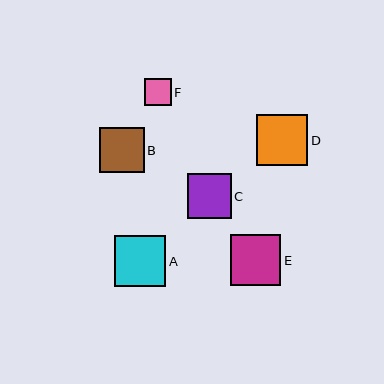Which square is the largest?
Square D is the largest with a size of approximately 51 pixels.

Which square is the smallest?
Square F is the smallest with a size of approximately 27 pixels.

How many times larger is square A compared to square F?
Square A is approximately 1.9 times the size of square F.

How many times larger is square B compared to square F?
Square B is approximately 1.7 times the size of square F.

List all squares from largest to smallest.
From largest to smallest: D, A, E, B, C, F.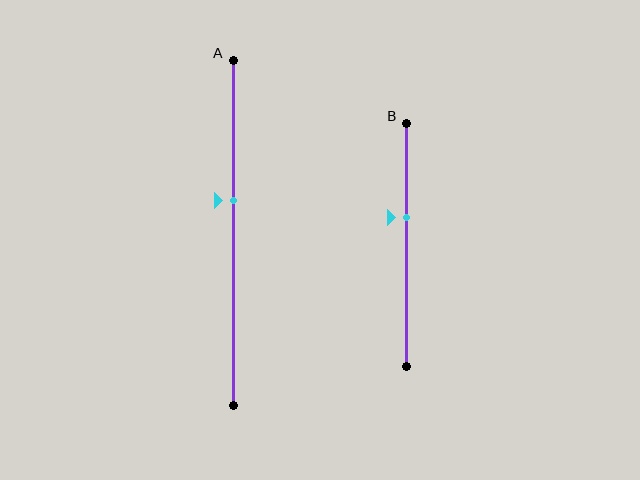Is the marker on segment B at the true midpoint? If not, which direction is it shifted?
No, the marker on segment B is shifted upward by about 11% of the segment length.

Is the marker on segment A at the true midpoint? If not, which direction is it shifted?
No, the marker on segment A is shifted upward by about 9% of the segment length.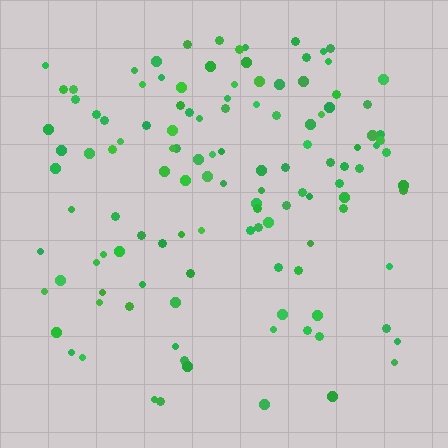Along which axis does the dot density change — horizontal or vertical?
Vertical.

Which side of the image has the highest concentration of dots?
The top.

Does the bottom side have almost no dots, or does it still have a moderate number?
Still a moderate number, just noticeably fewer than the top.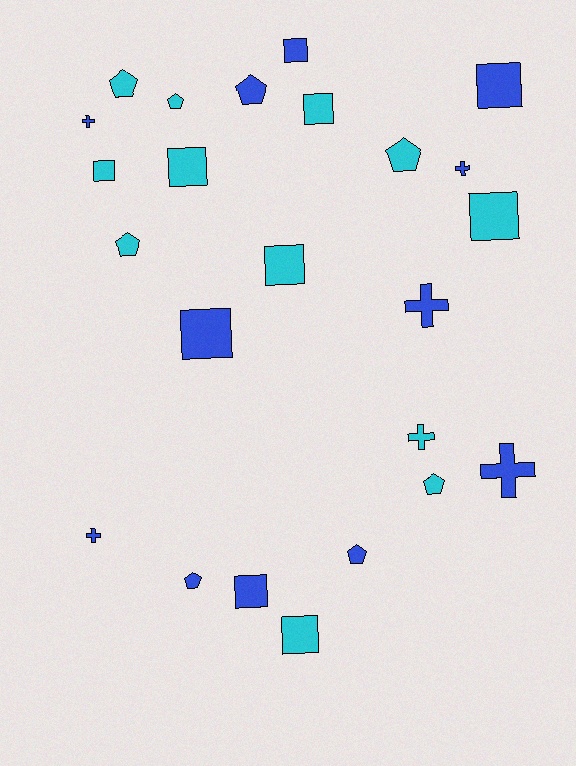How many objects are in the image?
There are 24 objects.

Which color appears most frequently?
Cyan, with 12 objects.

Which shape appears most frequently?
Square, with 10 objects.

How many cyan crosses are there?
There is 1 cyan cross.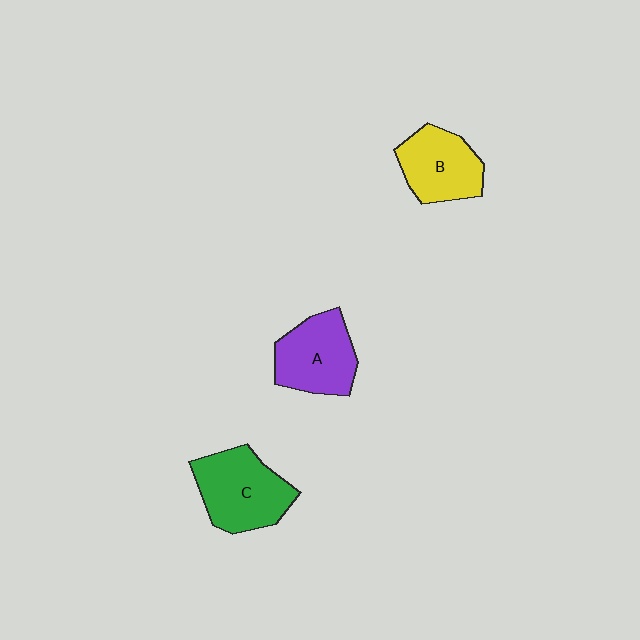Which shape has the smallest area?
Shape B (yellow).